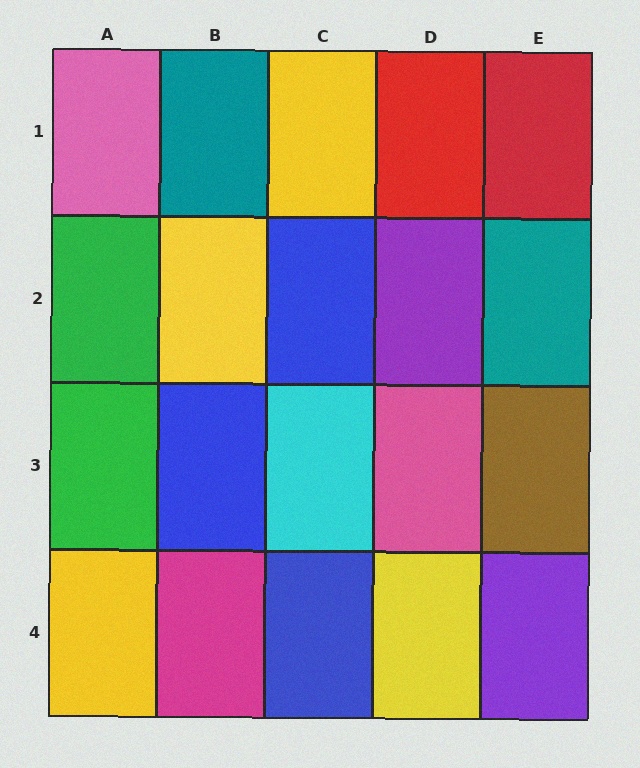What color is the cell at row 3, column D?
Pink.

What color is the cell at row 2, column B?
Yellow.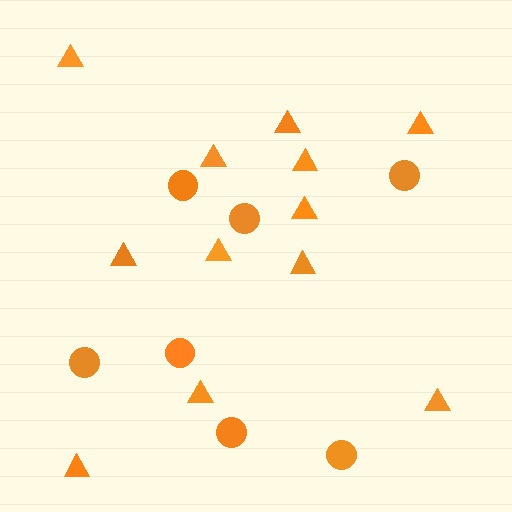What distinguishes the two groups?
There are 2 groups: one group of circles (7) and one group of triangles (12).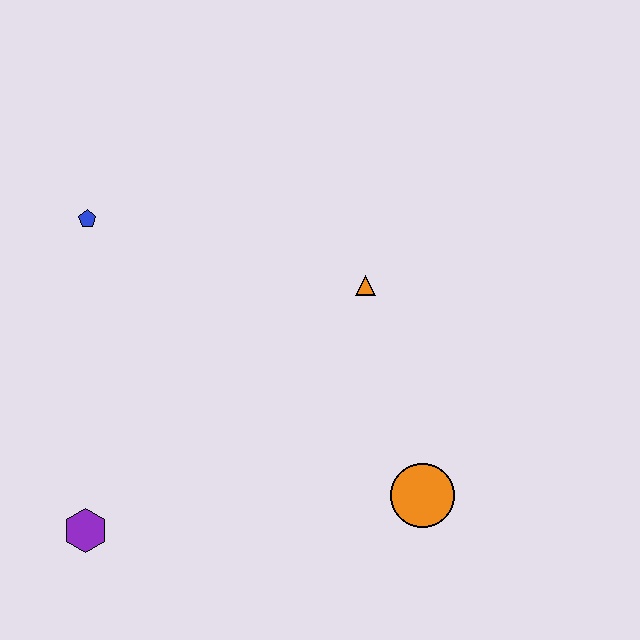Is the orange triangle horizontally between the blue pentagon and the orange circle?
Yes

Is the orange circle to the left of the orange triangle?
No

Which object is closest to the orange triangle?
The orange circle is closest to the orange triangle.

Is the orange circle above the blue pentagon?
No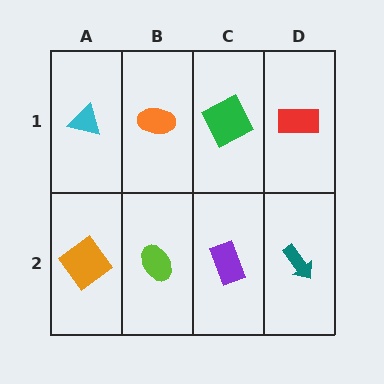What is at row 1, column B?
An orange ellipse.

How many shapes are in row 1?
4 shapes.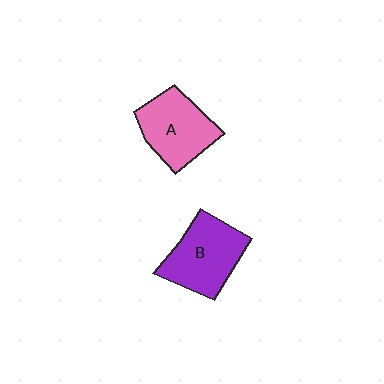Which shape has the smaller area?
Shape A (pink).